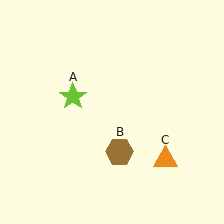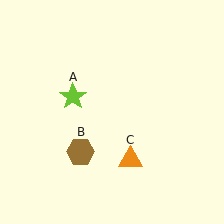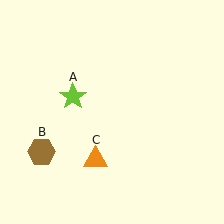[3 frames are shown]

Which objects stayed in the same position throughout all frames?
Lime star (object A) remained stationary.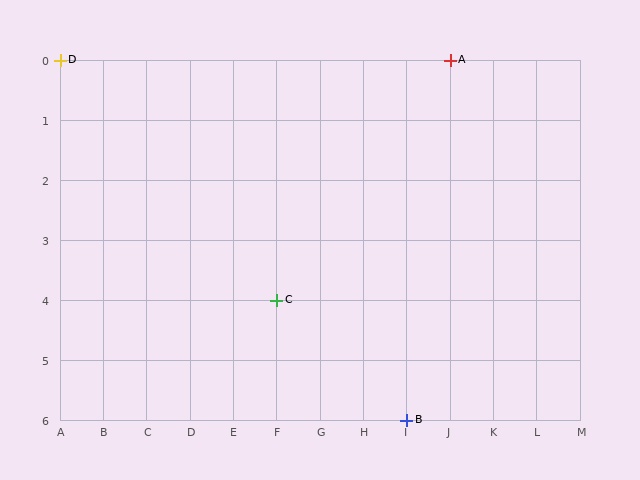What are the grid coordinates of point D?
Point D is at grid coordinates (A, 0).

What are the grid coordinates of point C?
Point C is at grid coordinates (F, 4).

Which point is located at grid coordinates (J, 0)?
Point A is at (J, 0).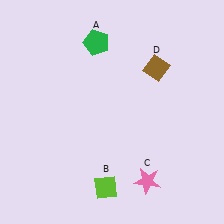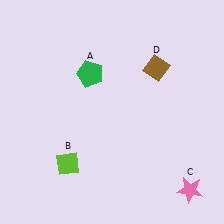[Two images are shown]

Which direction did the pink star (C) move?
The pink star (C) moved right.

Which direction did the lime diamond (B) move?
The lime diamond (B) moved left.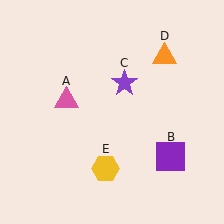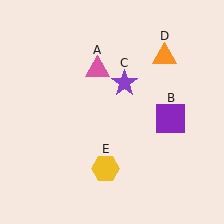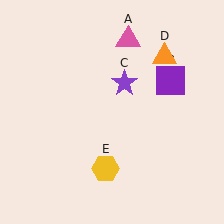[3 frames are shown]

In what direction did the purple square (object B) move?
The purple square (object B) moved up.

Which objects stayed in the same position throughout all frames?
Purple star (object C) and orange triangle (object D) and yellow hexagon (object E) remained stationary.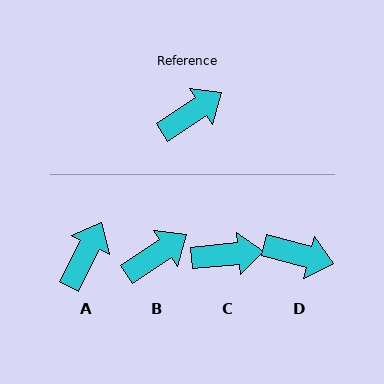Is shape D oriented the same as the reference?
No, it is off by about 49 degrees.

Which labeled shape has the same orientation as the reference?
B.